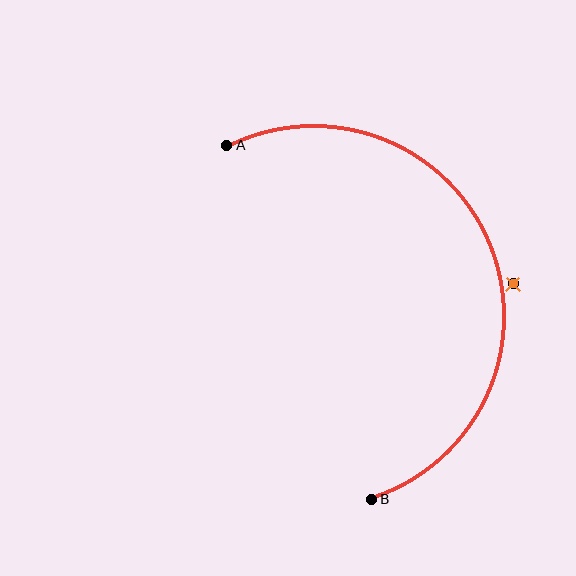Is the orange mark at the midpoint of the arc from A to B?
No — the orange mark does not lie on the arc at all. It sits slightly outside the curve.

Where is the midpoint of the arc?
The arc midpoint is the point on the curve farthest from the straight line joining A and B. It sits to the right of that line.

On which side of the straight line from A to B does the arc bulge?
The arc bulges to the right of the straight line connecting A and B.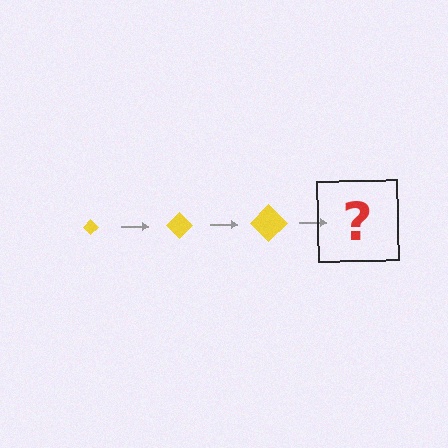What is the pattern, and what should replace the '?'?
The pattern is that the diamond gets progressively larger each step. The '?' should be a yellow diamond, larger than the previous one.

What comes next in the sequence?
The next element should be a yellow diamond, larger than the previous one.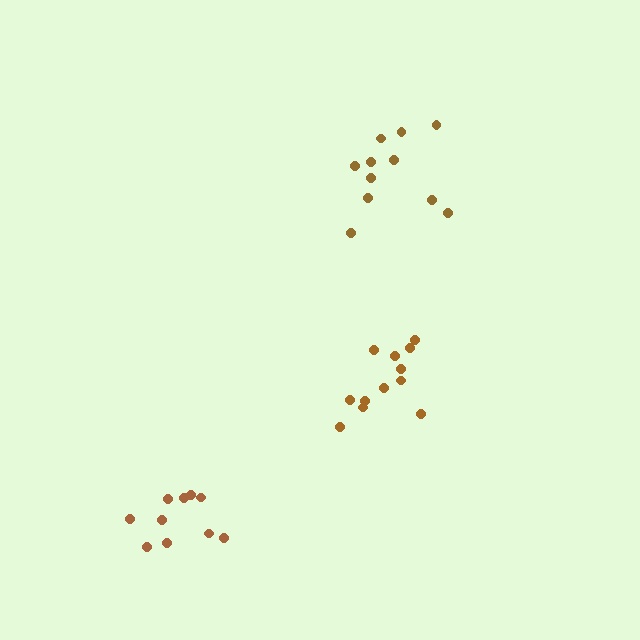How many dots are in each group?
Group 1: 10 dots, Group 2: 11 dots, Group 3: 12 dots (33 total).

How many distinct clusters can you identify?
There are 3 distinct clusters.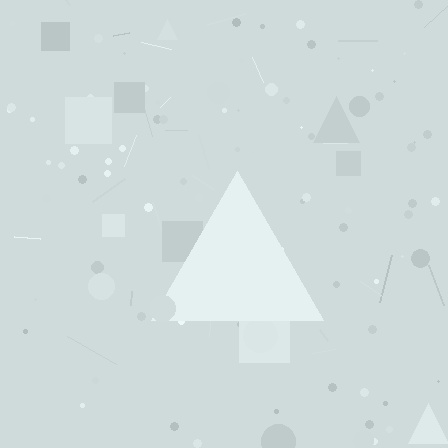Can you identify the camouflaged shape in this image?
The camouflaged shape is a triangle.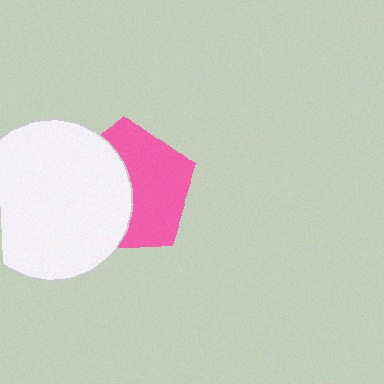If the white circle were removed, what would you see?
You would see the complete pink pentagon.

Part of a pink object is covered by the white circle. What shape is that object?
It is a pentagon.